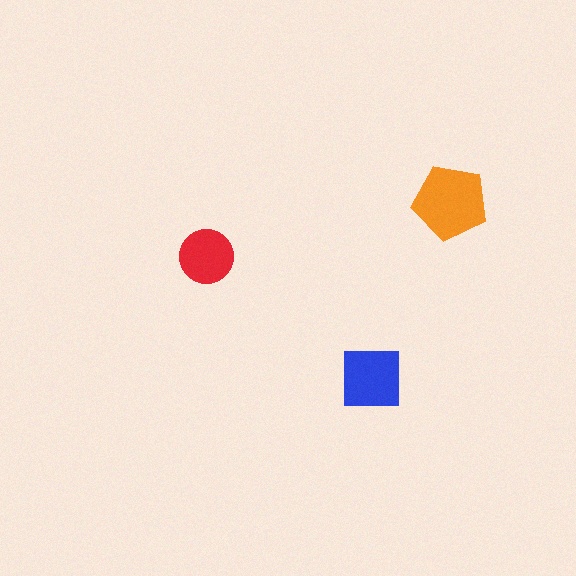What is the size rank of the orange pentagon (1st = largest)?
1st.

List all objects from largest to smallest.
The orange pentagon, the blue square, the red circle.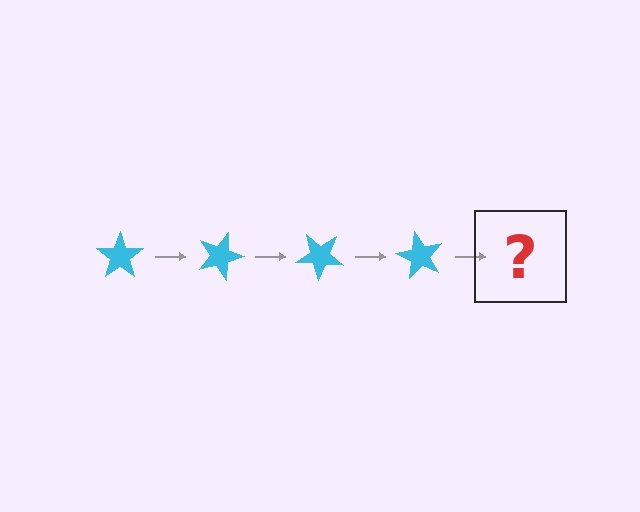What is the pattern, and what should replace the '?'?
The pattern is that the star rotates 20 degrees each step. The '?' should be a cyan star rotated 80 degrees.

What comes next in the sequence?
The next element should be a cyan star rotated 80 degrees.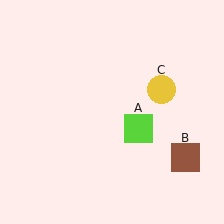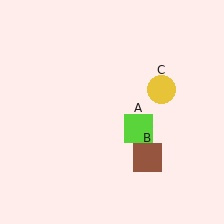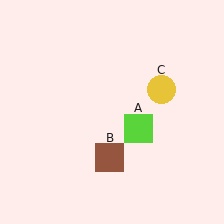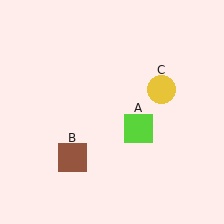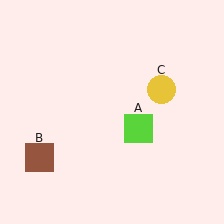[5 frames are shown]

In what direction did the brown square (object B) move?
The brown square (object B) moved left.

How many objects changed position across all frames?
1 object changed position: brown square (object B).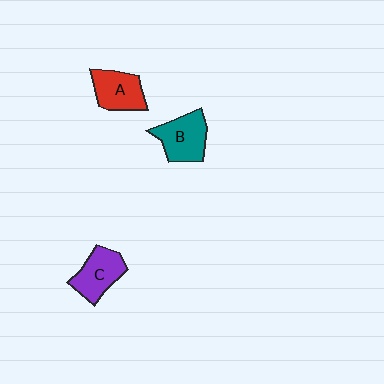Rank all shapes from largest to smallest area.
From largest to smallest: B (teal), C (purple), A (red).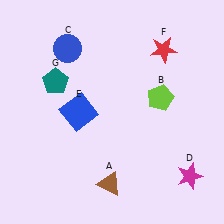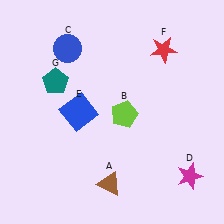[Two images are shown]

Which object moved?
The lime pentagon (B) moved left.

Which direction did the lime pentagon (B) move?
The lime pentagon (B) moved left.